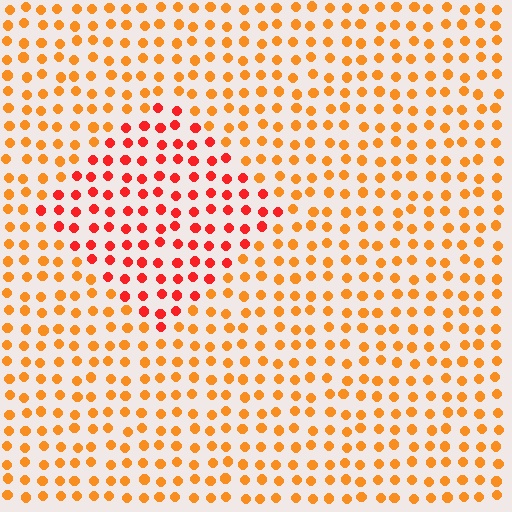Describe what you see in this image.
The image is filled with small orange elements in a uniform arrangement. A diamond-shaped region is visible where the elements are tinted to a slightly different hue, forming a subtle color boundary.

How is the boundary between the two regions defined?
The boundary is defined purely by a slight shift in hue (about 32 degrees). Spacing, size, and orientation are identical on both sides.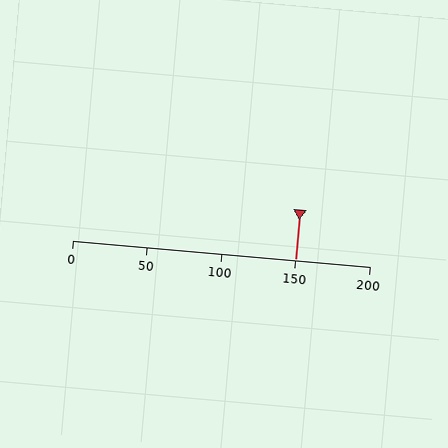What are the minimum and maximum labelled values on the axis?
The axis runs from 0 to 200.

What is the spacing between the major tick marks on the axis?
The major ticks are spaced 50 apart.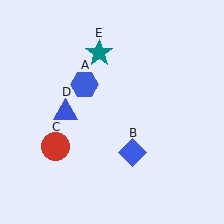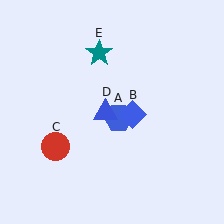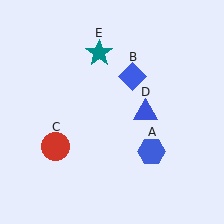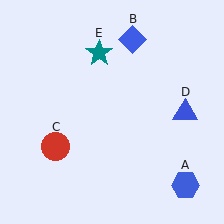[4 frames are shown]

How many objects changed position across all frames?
3 objects changed position: blue hexagon (object A), blue diamond (object B), blue triangle (object D).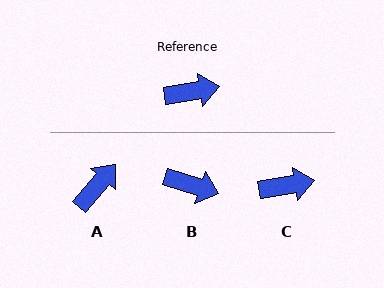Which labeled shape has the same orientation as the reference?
C.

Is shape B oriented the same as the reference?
No, it is off by about 27 degrees.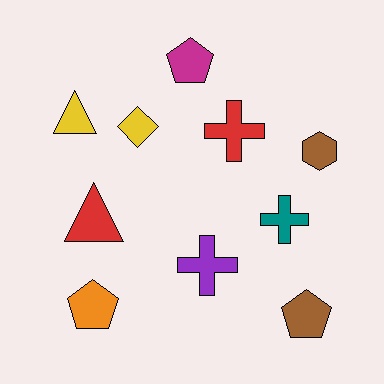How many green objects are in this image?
There are no green objects.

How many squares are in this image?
There are no squares.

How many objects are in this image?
There are 10 objects.